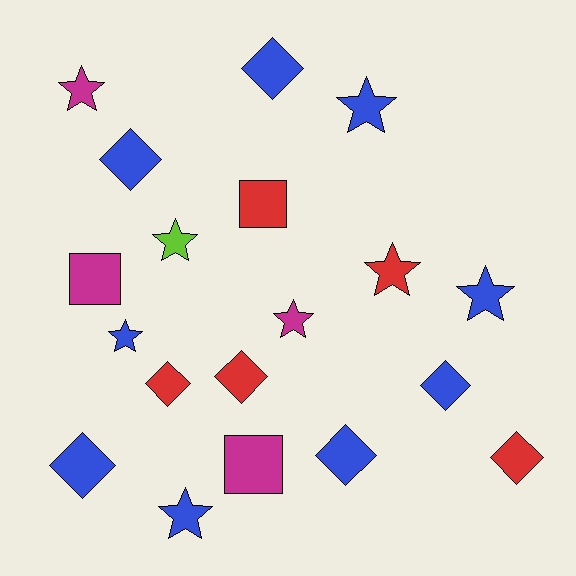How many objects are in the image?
There are 19 objects.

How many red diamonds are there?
There are 3 red diamonds.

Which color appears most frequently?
Blue, with 9 objects.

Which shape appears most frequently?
Star, with 8 objects.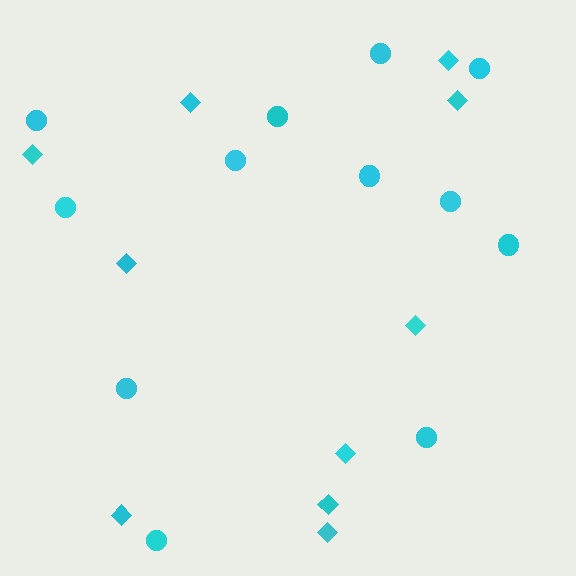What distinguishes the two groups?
There are 2 groups: one group of diamonds (10) and one group of circles (12).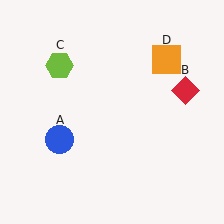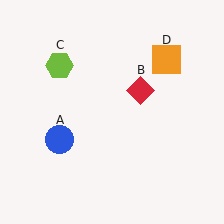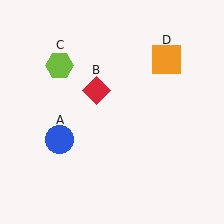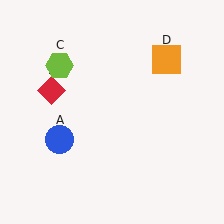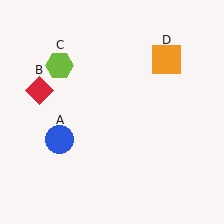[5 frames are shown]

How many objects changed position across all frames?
1 object changed position: red diamond (object B).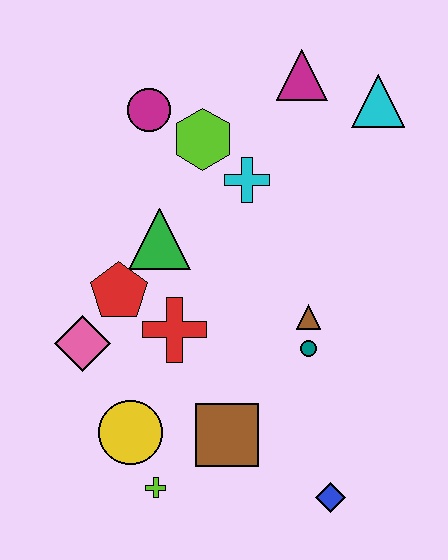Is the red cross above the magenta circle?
No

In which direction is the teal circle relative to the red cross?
The teal circle is to the right of the red cross.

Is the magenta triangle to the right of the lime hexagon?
Yes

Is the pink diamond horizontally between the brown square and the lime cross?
No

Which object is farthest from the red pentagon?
The cyan triangle is farthest from the red pentagon.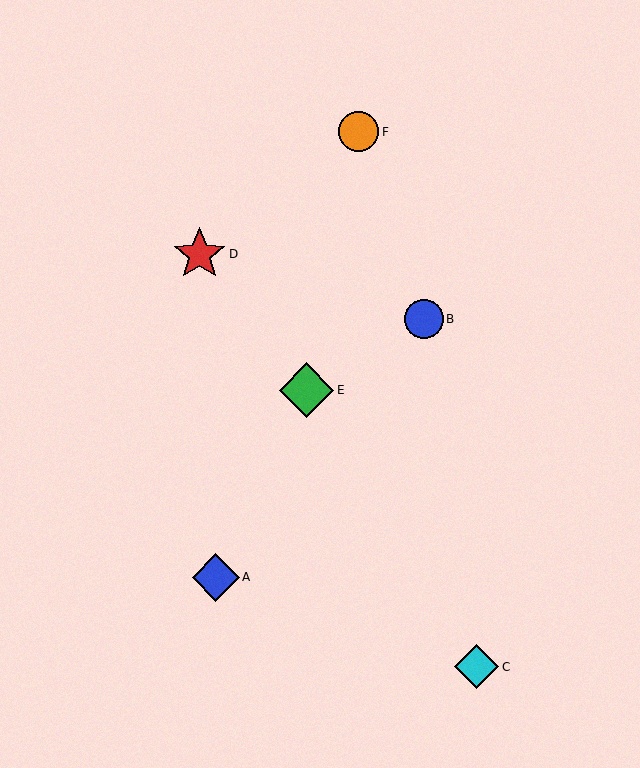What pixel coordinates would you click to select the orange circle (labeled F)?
Click at (358, 132) to select the orange circle F.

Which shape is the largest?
The green diamond (labeled E) is the largest.